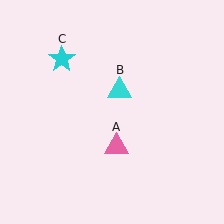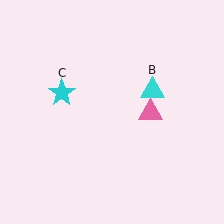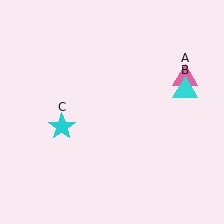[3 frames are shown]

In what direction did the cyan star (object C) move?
The cyan star (object C) moved down.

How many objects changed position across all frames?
3 objects changed position: pink triangle (object A), cyan triangle (object B), cyan star (object C).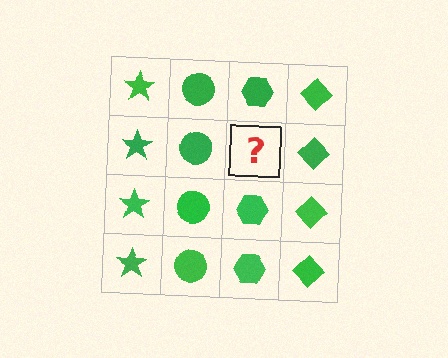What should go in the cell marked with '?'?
The missing cell should contain a green hexagon.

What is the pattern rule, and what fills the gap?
The rule is that each column has a consistent shape. The gap should be filled with a green hexagon.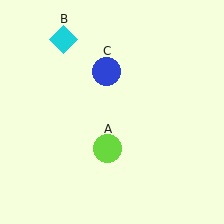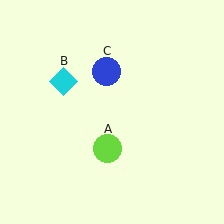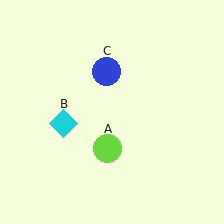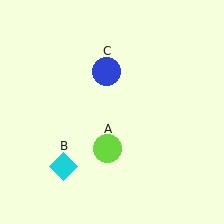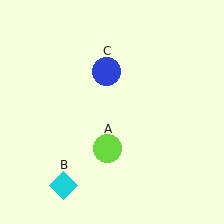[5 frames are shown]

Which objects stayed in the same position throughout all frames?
Lime circle (object A) and blue circle (object C) remained stationary.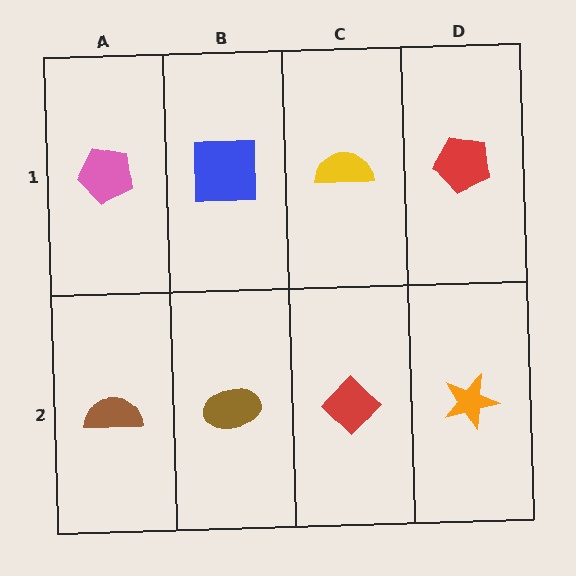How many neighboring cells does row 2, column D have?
2.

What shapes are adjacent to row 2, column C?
A yellow semicircle (row 1, column C), a brown ellipse (row 2, column B), an orange star (row 2, column D).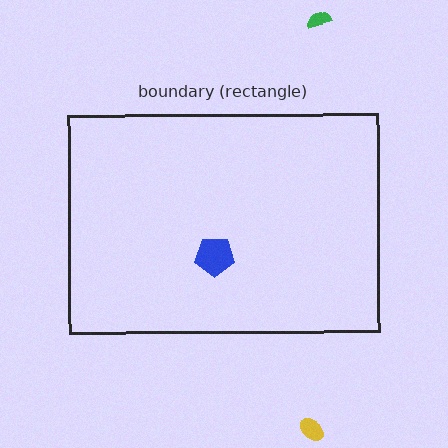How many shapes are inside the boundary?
1 inside, 2 outside.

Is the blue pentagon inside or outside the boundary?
Inside.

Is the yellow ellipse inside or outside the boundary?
Outside.